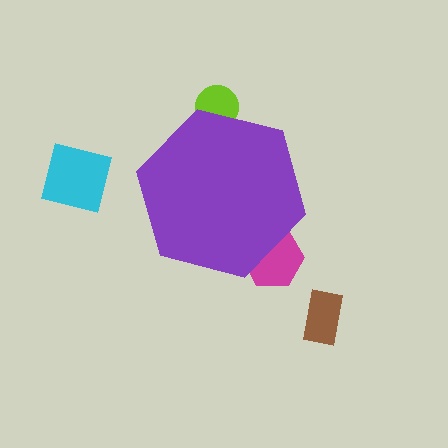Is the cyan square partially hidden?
No, the cyan square is fully visible.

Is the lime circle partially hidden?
Yes, the lime circle is partially hidden behind the purple hexagon.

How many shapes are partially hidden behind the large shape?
2 shapes are partially hidden.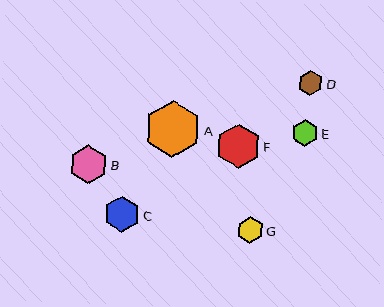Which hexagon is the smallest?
Hexagon D is the smallest with a size of approximately 25 pixels.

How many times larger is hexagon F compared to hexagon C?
Hexagon F is approximately 1.3 times the size of hexagon C.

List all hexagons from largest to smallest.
From largest to smallest: A, F, B, C, G, E, D.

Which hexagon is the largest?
Hexagon A is the largest with a size of approximately 57 pixels.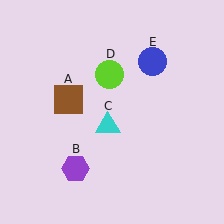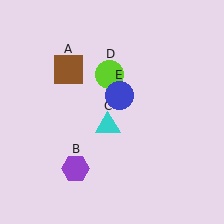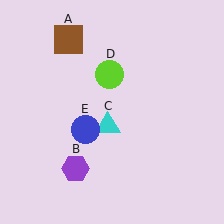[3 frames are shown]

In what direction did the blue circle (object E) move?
The blue circle (object E) moved down and to the left.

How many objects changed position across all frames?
2 objects changed position: brown square (object A), blue circle (object E).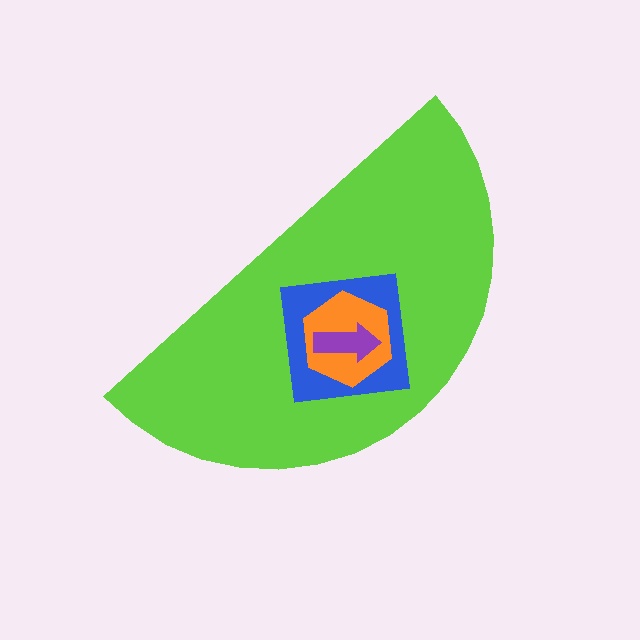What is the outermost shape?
The lime semicircle.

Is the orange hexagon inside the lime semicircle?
Yes.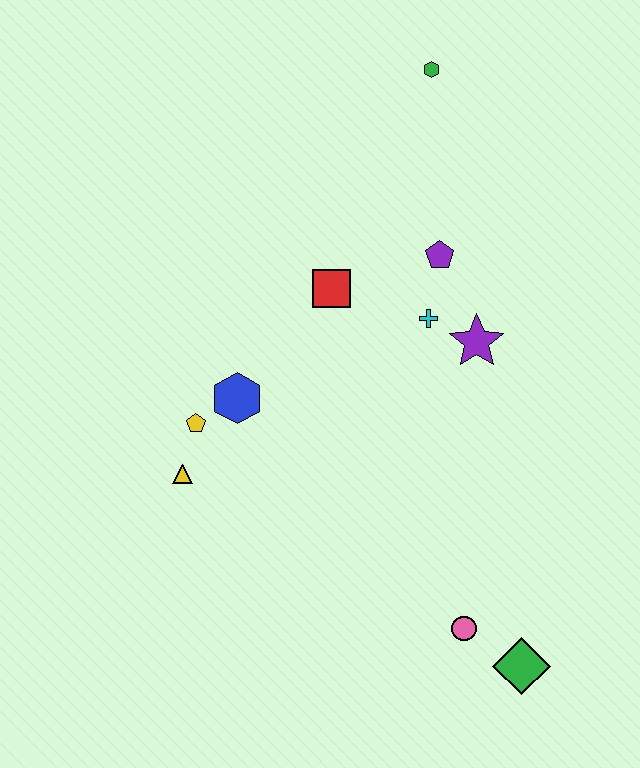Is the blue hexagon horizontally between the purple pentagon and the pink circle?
No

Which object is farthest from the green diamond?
The green hexagon is farthest from the green diamond.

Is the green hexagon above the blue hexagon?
Yes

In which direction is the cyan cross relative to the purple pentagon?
The cyan cross is below the purple pentagon.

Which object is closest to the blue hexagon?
The yellow pentagon is closest to the blue hexagon.